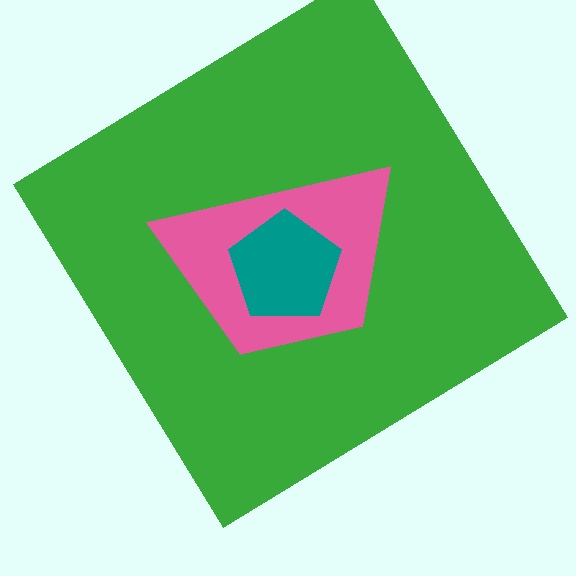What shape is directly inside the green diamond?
The pink trapezoid.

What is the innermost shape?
The teal pentagon.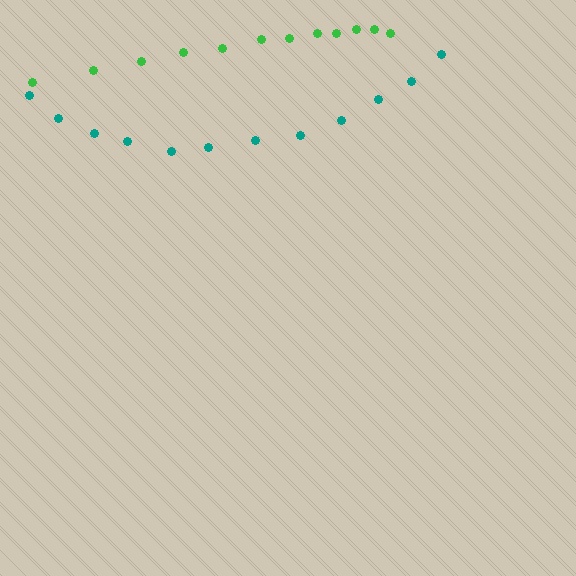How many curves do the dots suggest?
There are 2 distinct paths.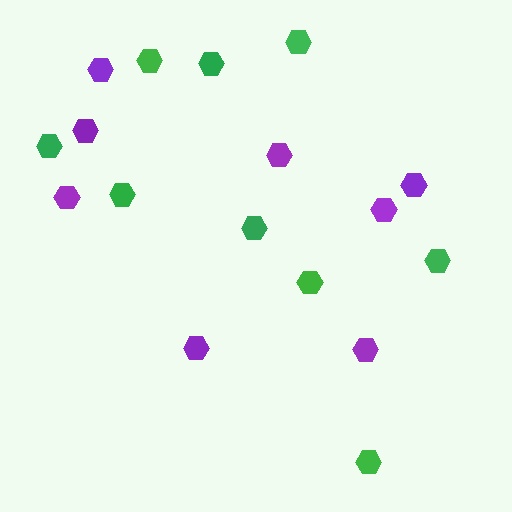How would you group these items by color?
There are 2 groups: one group of green hexagons (9) and one group of purple hexagons (8).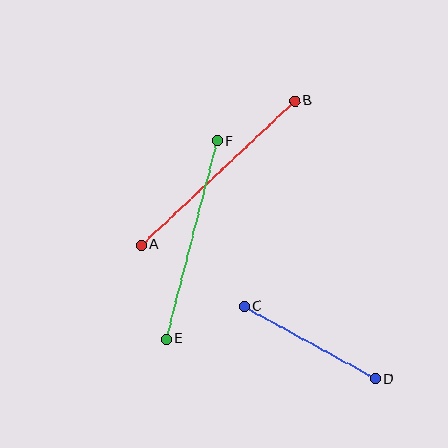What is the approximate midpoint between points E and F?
The midpoint is at approximately (192, 240) pixels.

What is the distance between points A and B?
The distance is approximately 211 pixels.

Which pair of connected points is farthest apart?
Points A and B are farthest apart.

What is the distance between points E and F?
The distance is approximately 205 pixels.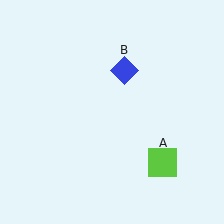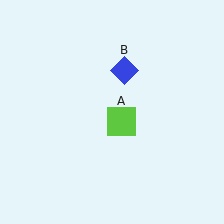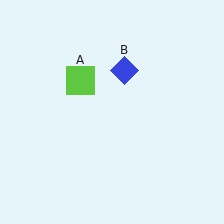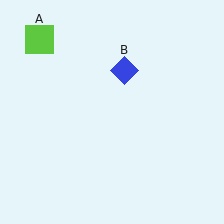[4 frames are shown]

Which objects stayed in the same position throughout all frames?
Blue diamond (object B) remained stationary.